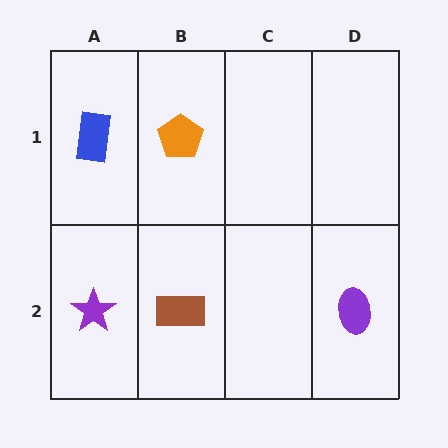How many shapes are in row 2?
3 shapes.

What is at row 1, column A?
A blue rectangle.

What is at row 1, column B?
An orange pentagon.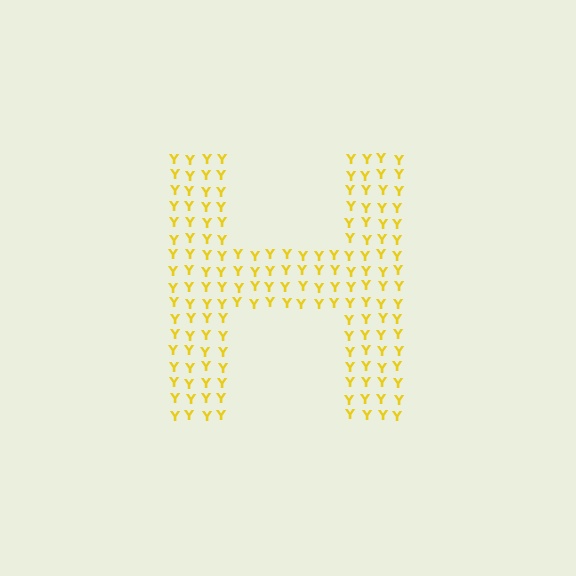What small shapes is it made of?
It is made of small letter Y's.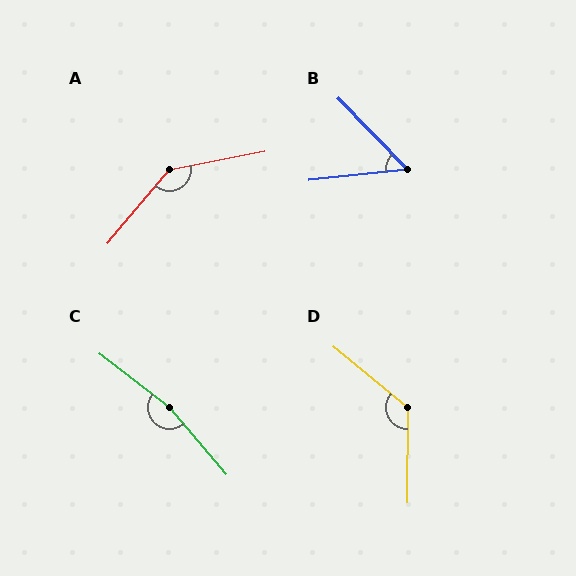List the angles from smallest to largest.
B (52°), D (129°), A (141°), C (168°).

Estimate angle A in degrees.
Approximately 141 degrees.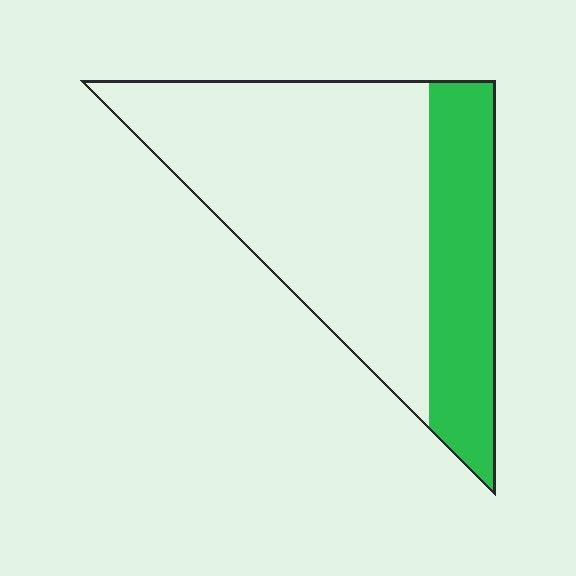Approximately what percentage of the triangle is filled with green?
Approximately 30%.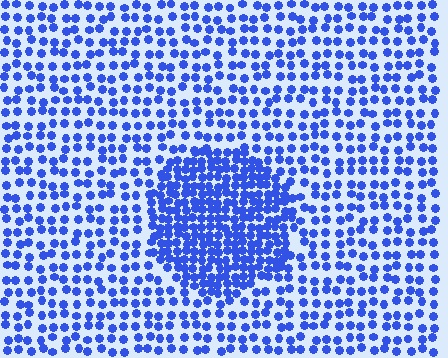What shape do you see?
I see a circle.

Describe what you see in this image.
The image contains small blue elements arranged at two different densities. A circle-shaped region is visible where the elements are more densely packed than the surrounding area.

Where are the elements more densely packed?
The elements are more densely packed inside the circle boundary.